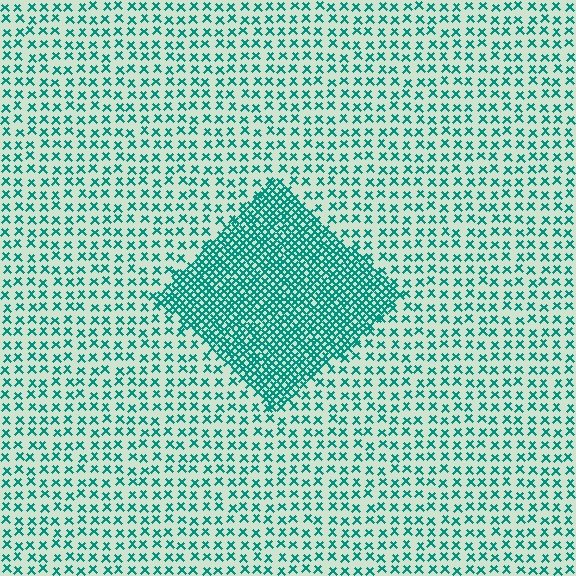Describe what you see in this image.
The image contains small teal elements arranged at two different densities. A diamond-shaped region is visible where the elements are more densely packed than the surrounding area.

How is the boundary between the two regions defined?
The boundary is defined by a change in element density (approximately 2.8x ratio). All elements are the same color, size, and shape.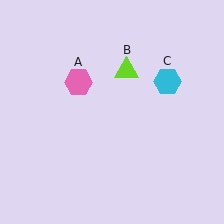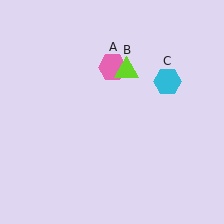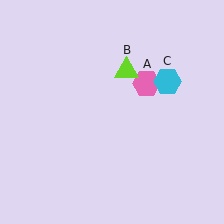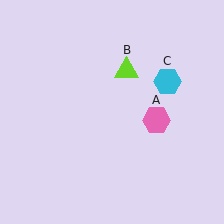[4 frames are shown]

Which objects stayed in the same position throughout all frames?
Lime triangle (object B) and cyan hexagon (object C) remained stationary.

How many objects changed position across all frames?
1 object changed position: pink hexagon (object A).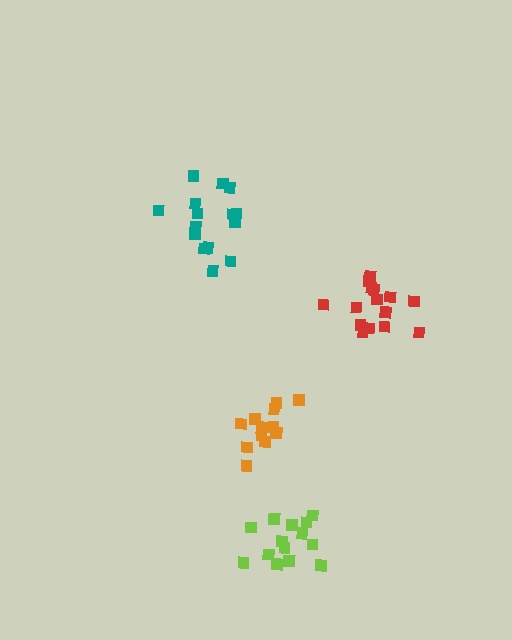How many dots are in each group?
Group 1: 13 dots, Group 2: 15 dots, Group 3: 14 dots, Group 4: 15 dots (57 total).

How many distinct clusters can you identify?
There are 4 distinct clusters.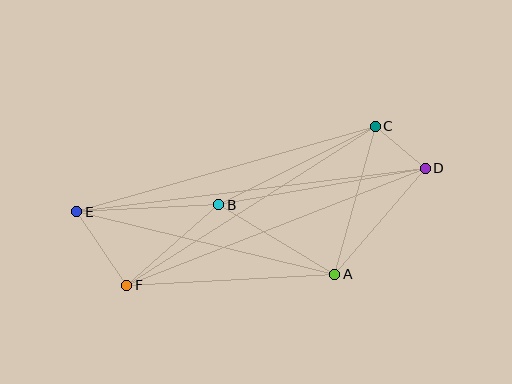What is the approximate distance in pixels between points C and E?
The distance between C and E is approximately 311 pixels.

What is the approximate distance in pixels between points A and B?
The distance between A and B is approximately 135 pixels.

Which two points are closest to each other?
Points C and D are closest to each other.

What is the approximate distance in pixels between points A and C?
The distance between A and C is approximately 153 pixels.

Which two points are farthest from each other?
Points D and E are farthest from each other.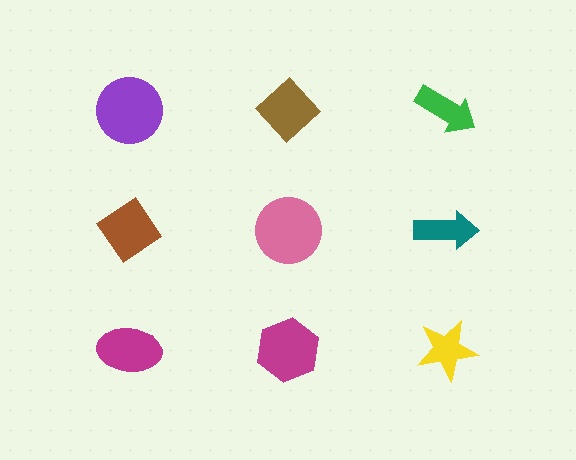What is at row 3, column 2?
A magenta hexagon.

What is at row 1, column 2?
A brown diamond.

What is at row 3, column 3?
A yellow star.